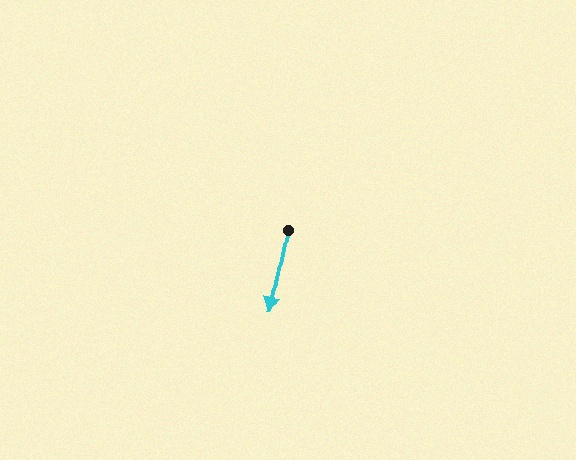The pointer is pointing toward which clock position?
Roughly 6 o'clock.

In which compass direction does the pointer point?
South.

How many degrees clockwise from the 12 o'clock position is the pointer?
Approximately 191 degrees.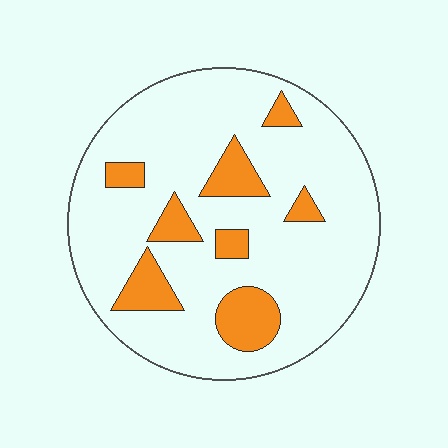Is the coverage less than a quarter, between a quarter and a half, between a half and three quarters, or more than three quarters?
Less than a quarter.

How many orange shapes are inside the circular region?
8.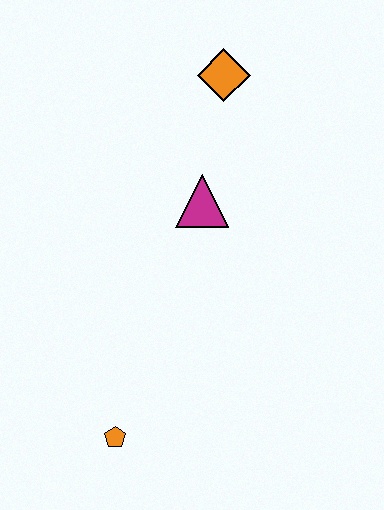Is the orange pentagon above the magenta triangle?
No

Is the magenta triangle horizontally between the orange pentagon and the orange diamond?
Yes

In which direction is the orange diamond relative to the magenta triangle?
The orange diamond is above the magenta triangle.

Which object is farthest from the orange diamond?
The orange pentagon is farthest from the orange diamond.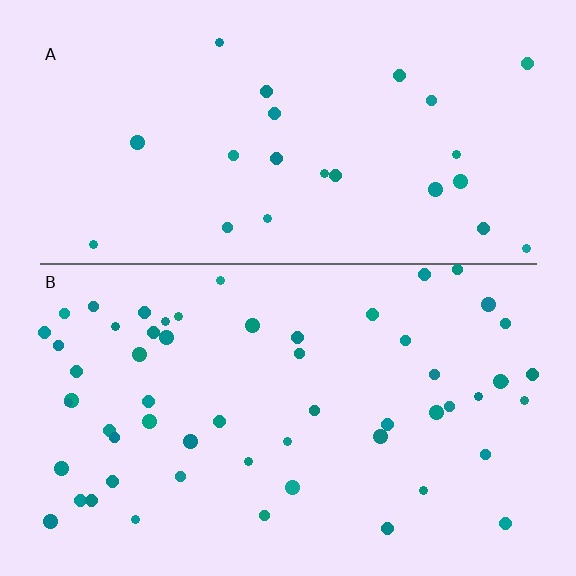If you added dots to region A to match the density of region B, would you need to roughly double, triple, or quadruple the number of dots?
Approximately double.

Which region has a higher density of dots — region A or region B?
B (the bottom).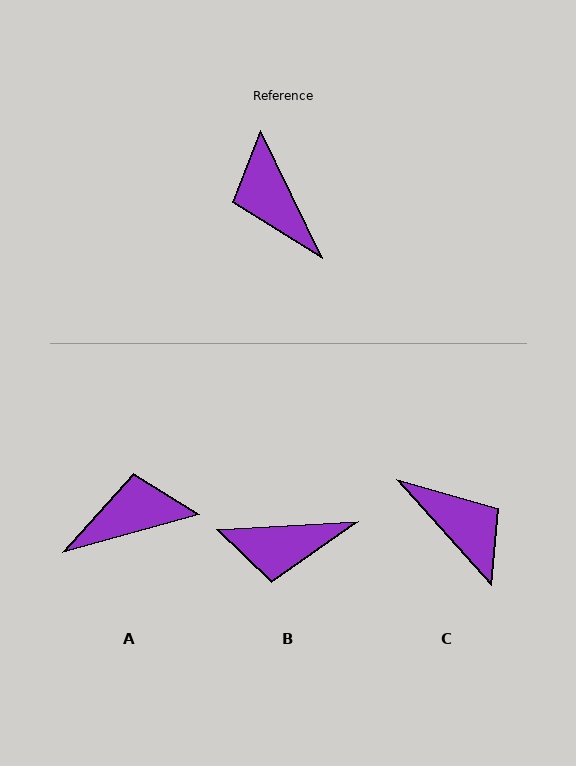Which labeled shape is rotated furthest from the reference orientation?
C, about 163 degrees away.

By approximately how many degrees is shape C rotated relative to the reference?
Approximately 163 degrees clockwise.